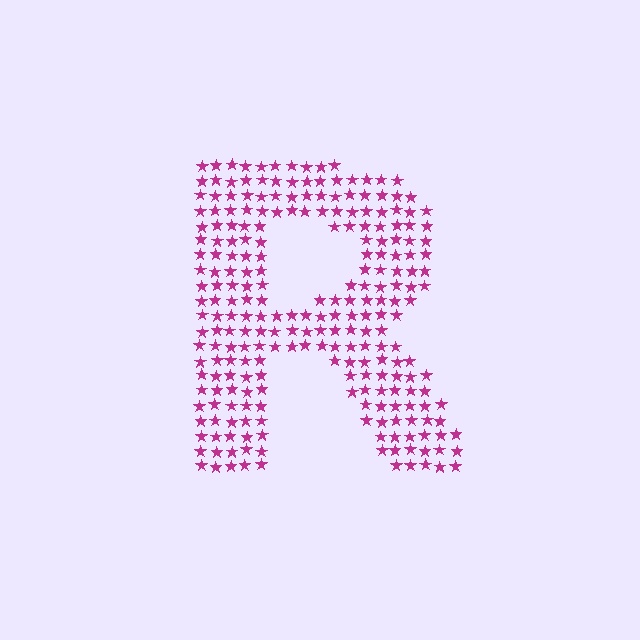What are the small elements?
The small elements are stars.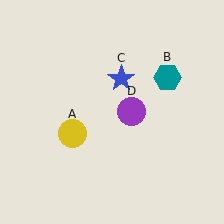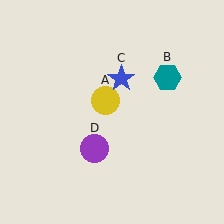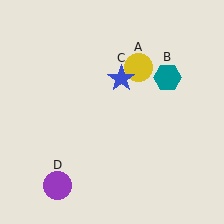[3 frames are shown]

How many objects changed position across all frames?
2 objects changed position: yellow circle (object A), purple circle (object D).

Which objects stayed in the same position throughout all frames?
Teal hexagon (object B) and blue star (object C) remained stationary.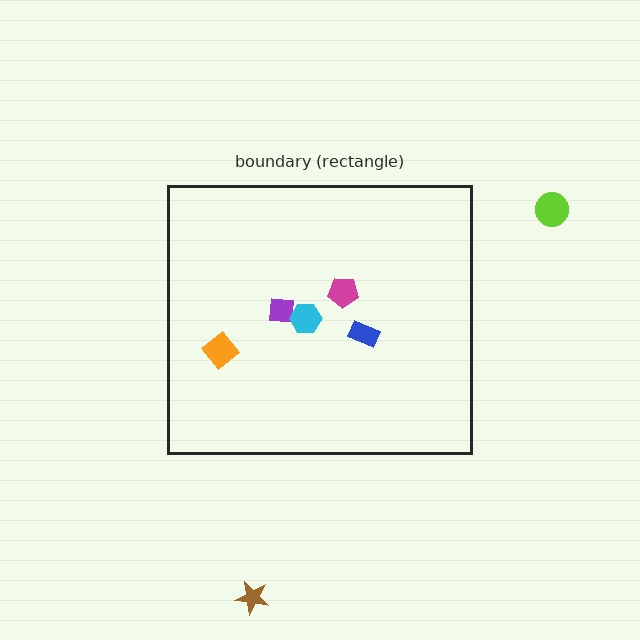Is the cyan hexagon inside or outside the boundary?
Inside.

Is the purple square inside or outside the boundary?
Inside.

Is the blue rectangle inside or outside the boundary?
Inside.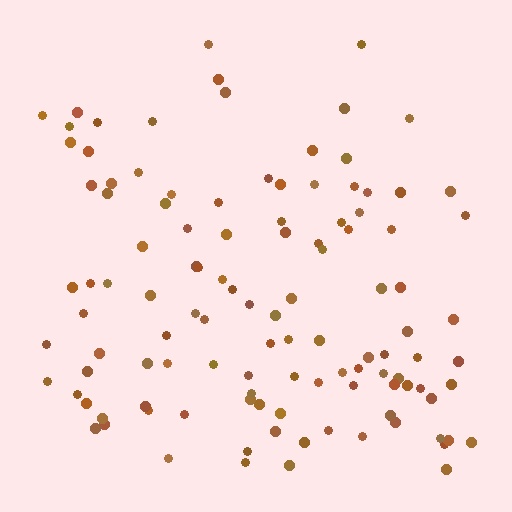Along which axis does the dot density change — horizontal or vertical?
Vertical.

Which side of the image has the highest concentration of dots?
The bottom.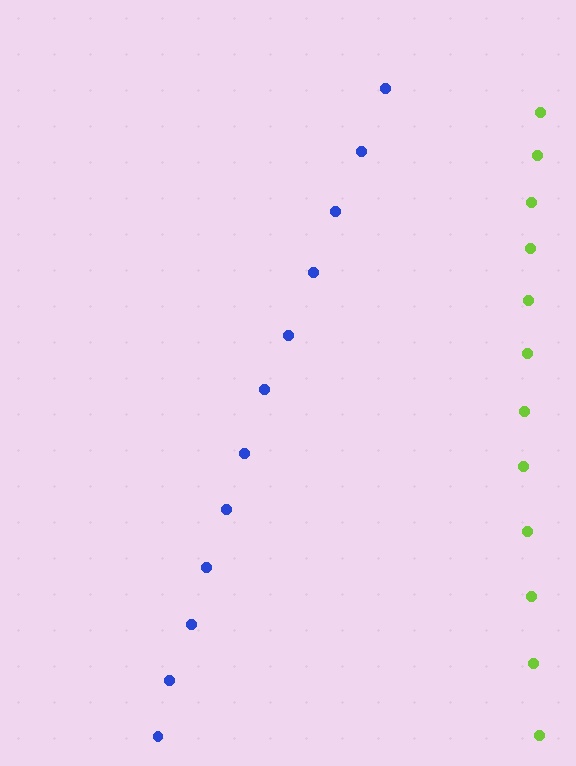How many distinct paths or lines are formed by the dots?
There are 2 distinct paths.